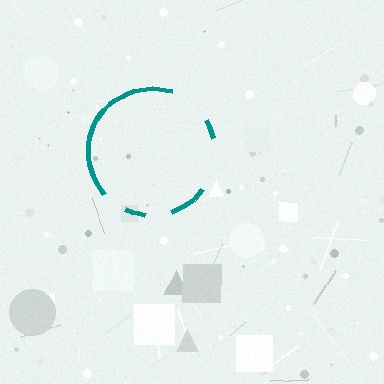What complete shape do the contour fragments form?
The contour fragments form a circle.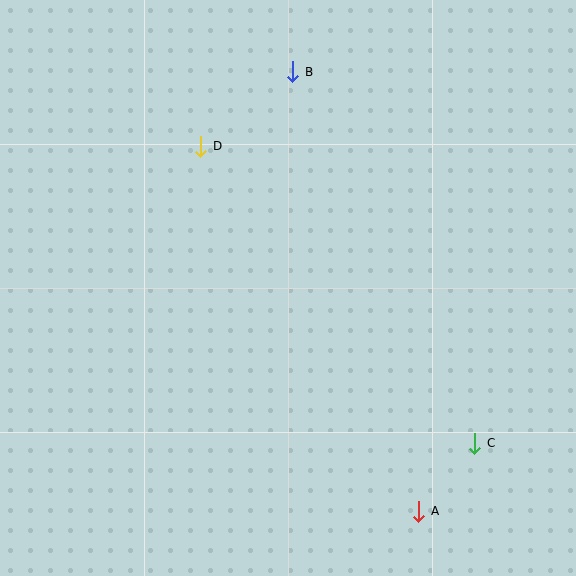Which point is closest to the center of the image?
Point D at (201, 146) is closest to the center.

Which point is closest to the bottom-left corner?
Point A is closest to the bottom-left corner.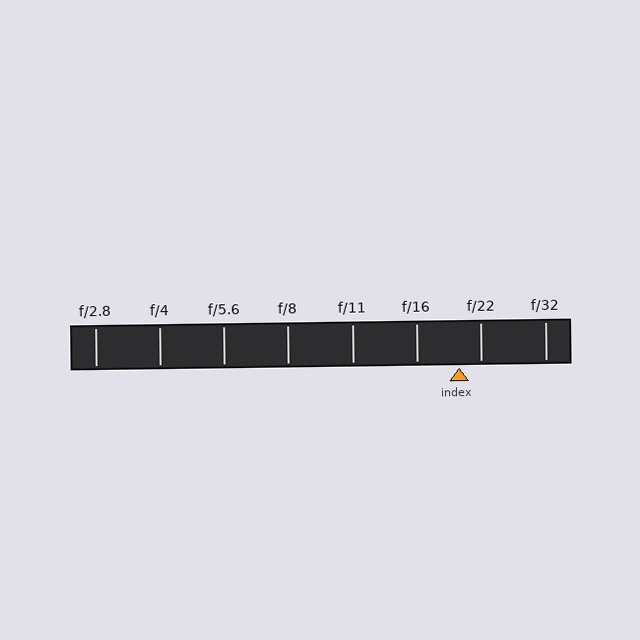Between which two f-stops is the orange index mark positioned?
The index mark is between f/16 and f/22.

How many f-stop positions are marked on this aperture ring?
There are 8 f-stop positions marked.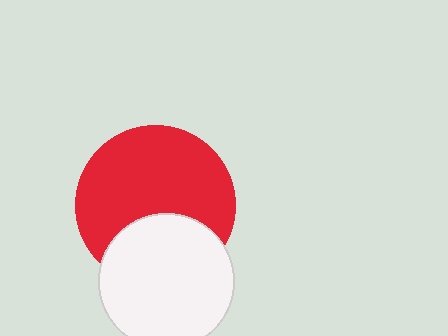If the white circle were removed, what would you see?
You would see the complete red circle.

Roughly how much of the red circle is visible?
Most of it is visible (roughly 68%).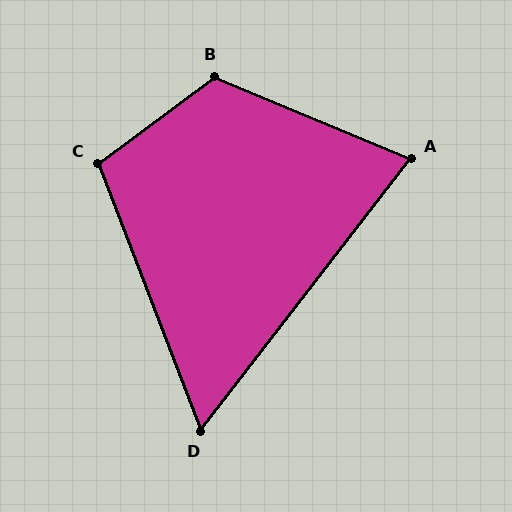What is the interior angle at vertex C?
Approximately 105 degrees (obtuse).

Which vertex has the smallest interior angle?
D, at approximately 59 degrees.